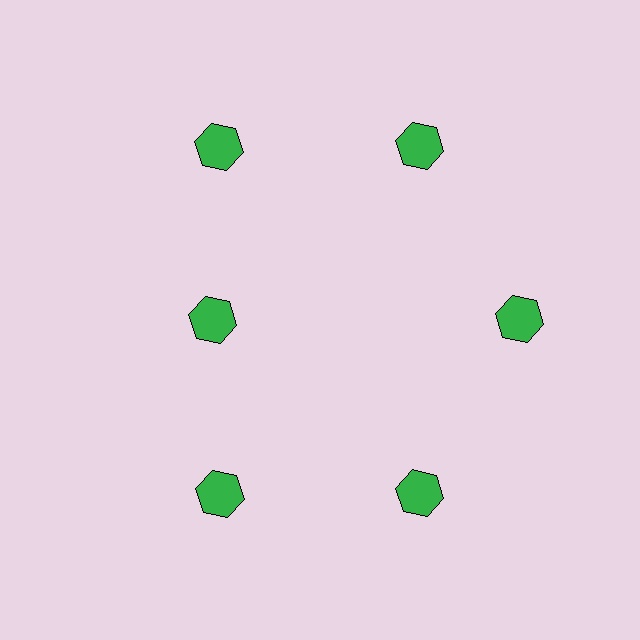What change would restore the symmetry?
The symmetry would be restored by moving it outward, back onto the ring so that all 6 hexagons sit at equal angles and equal distance from the center.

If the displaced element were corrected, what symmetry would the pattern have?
It would have 6-fold rotational symmetry — the pattern would map onto itself every 60 degrees.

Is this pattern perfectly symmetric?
No. The 6 green hexagons are arranged in a ring, but one element near the 9 o'clock position is pulled inward toward the center, breaking the 6-fold rotational symmetry.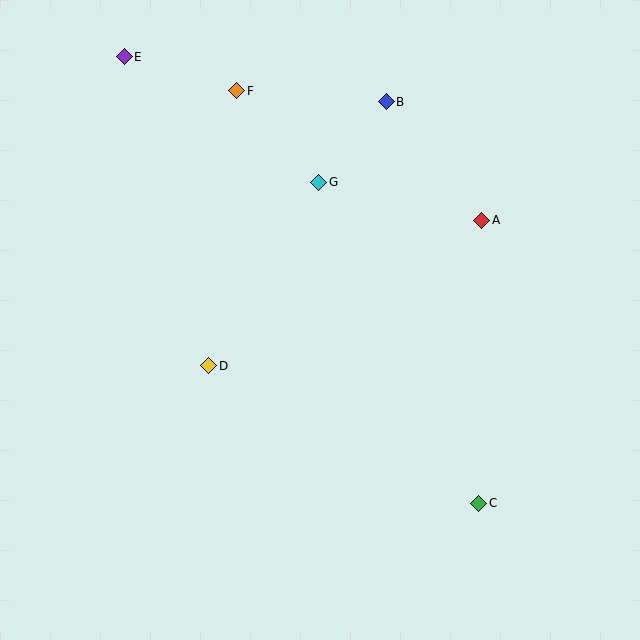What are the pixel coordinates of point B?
Point B is at (386, 102).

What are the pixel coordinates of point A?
Point A is at (482, 220).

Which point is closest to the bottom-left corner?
Point D is closest to the bottom-left corner.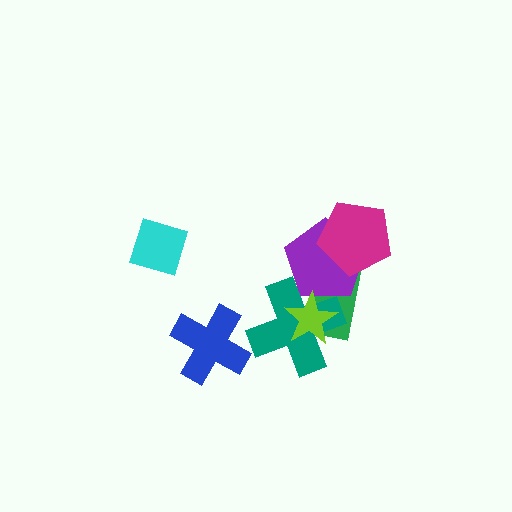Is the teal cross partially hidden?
Yes, it is partially covered by another shape.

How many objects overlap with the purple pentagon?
4 objects overlap with the purple pentagon.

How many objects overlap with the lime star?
3 objects overlap with the lime star.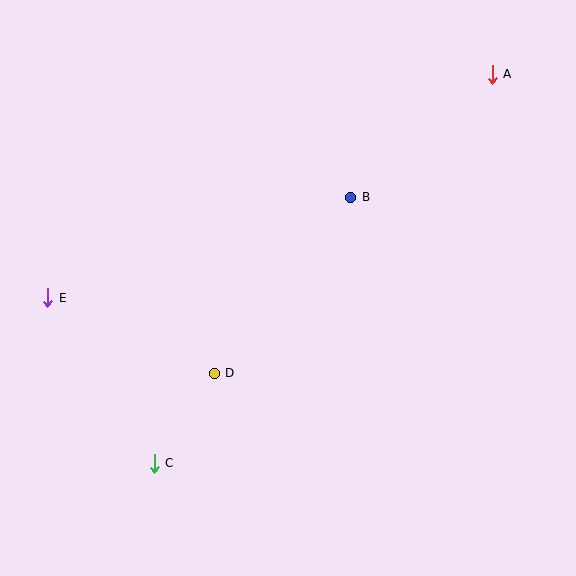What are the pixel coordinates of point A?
Point A is at (492, 74).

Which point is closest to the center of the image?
Point B at (351, 197) is closest to the center.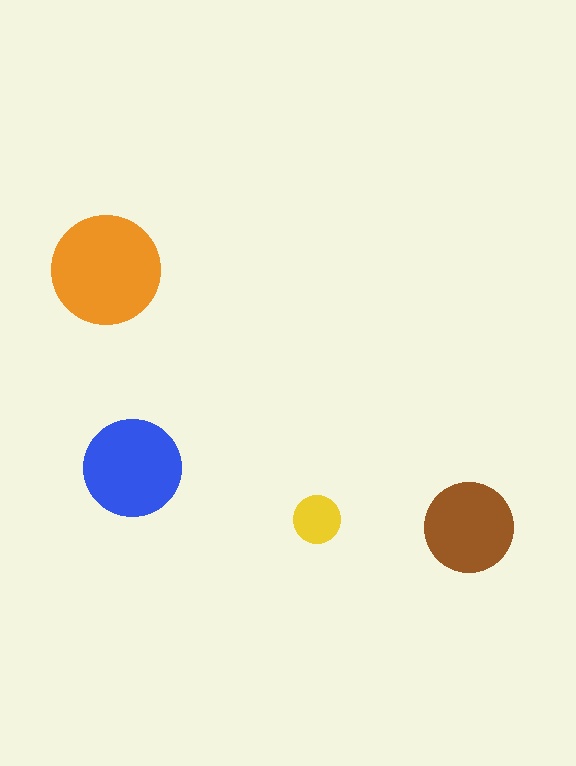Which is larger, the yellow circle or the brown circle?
The brown one.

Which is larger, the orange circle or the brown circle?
The orange one.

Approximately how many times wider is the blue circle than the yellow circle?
About 2 times wider.